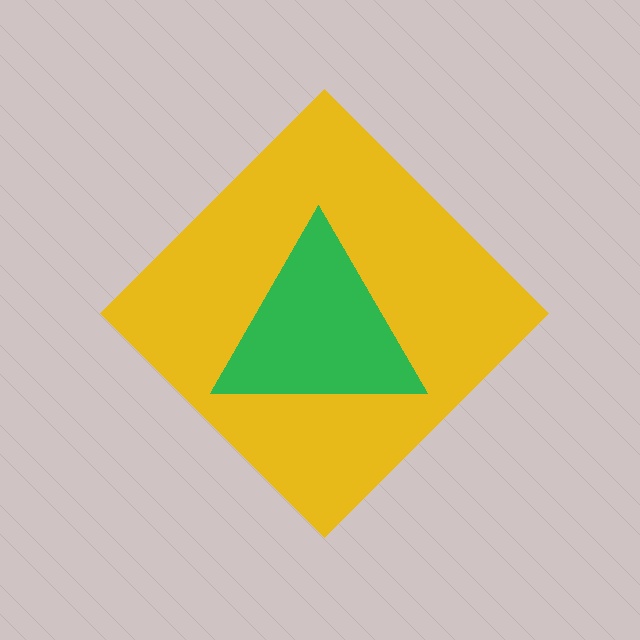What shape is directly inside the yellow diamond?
The green triangle.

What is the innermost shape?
The green triangle.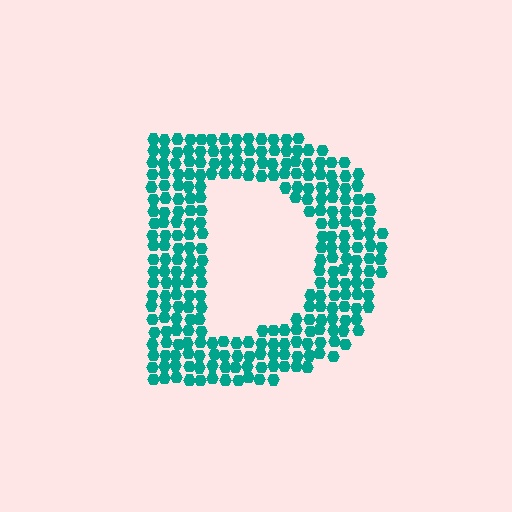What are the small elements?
The small elements are hexagons.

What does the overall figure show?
The overall figure shows the letter D.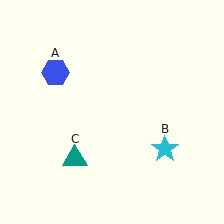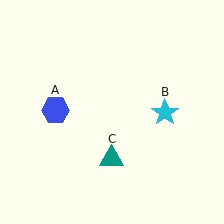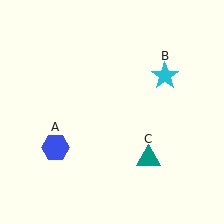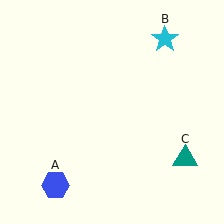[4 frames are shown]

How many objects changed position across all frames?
3 objects changed position: blue hexagon (object A), cyan star (object B), teal triangle (object C).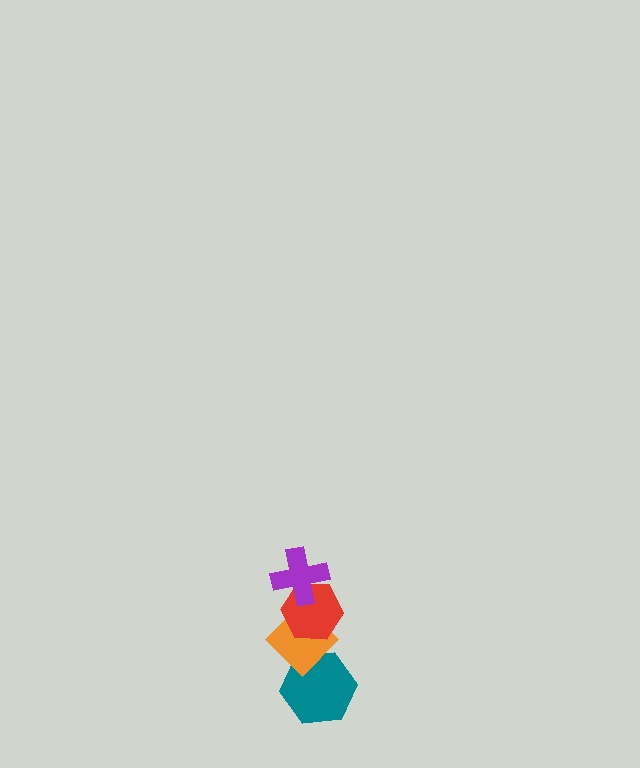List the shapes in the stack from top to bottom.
From top to bottom: the purple cross, the red hexagon, the orange diamond, the teal hexagon.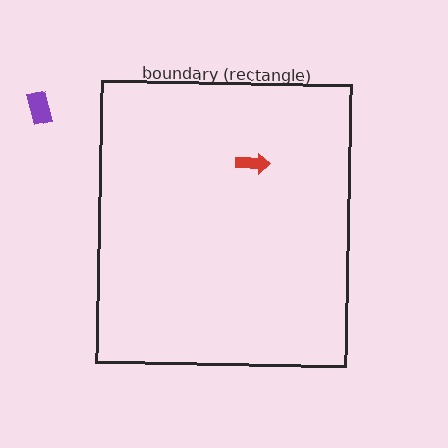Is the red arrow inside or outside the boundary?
Inside.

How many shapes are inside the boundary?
1 inside, 1 outside.